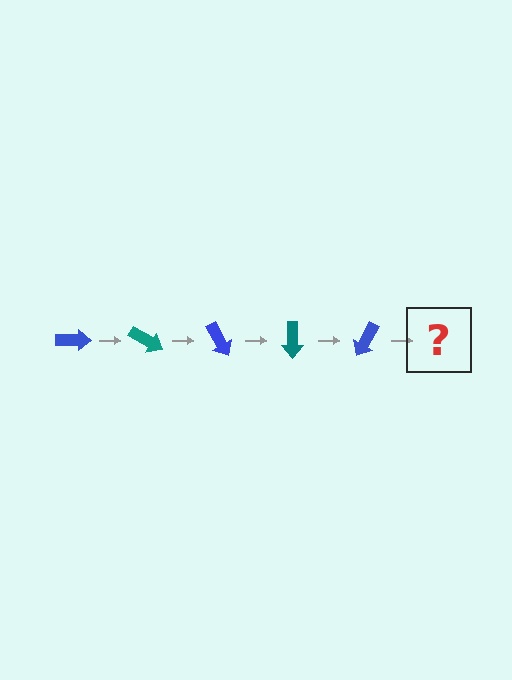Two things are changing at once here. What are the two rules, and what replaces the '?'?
The two rules are that it rotates 30 degrees each step and the color cycles through blue and teal. The '?' should be a teal arrow, rotated 150 degrees from the start.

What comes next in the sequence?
The next element should be a teal arrow, rotated 150 degrees from the start.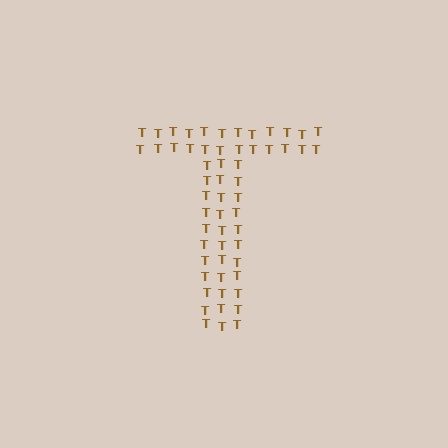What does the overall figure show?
The overall figure shows the letter T.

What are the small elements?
The small elements are letter T's.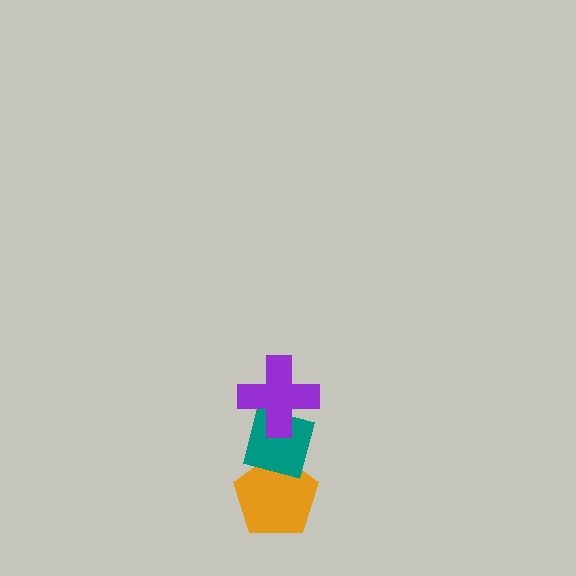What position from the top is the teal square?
The teal square is 2nd from the top.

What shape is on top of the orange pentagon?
The teal square is on top of the orange pentagon.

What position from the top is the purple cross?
The purple cross is 1st from the top.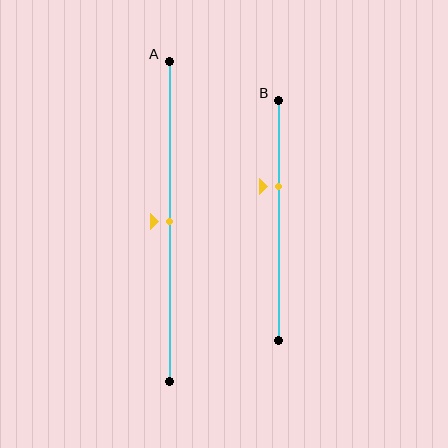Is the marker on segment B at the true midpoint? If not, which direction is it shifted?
No, the marker on segment B is shifted upward by about 14% of the segment length.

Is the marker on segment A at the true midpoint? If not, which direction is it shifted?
Yes, the marker on segment A is at the true midpoint.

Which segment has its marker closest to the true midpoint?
Segment A has its marker closest to the true midpoint.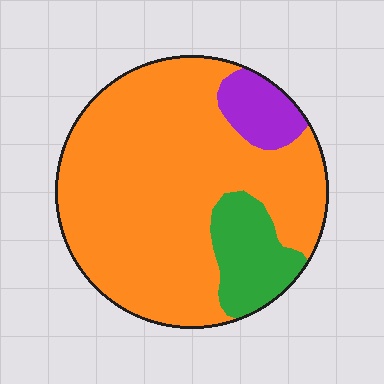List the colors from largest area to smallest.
From largest to smallest: orange, green, purple.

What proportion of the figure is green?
Green covers 14% of the figure.